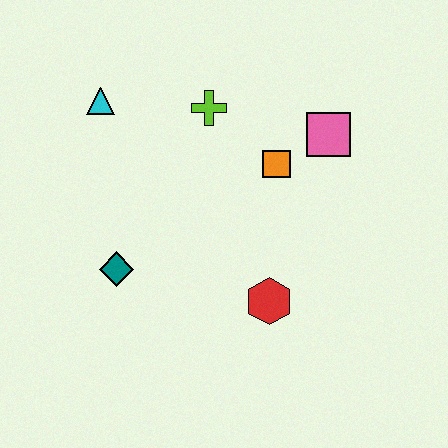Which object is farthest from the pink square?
The teal diamond is farthest from the pink square.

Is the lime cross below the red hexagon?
No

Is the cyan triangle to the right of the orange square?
No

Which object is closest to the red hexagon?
The orange square is closest to the red hexagon.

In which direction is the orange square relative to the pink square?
The orange square is to the left of the pink square.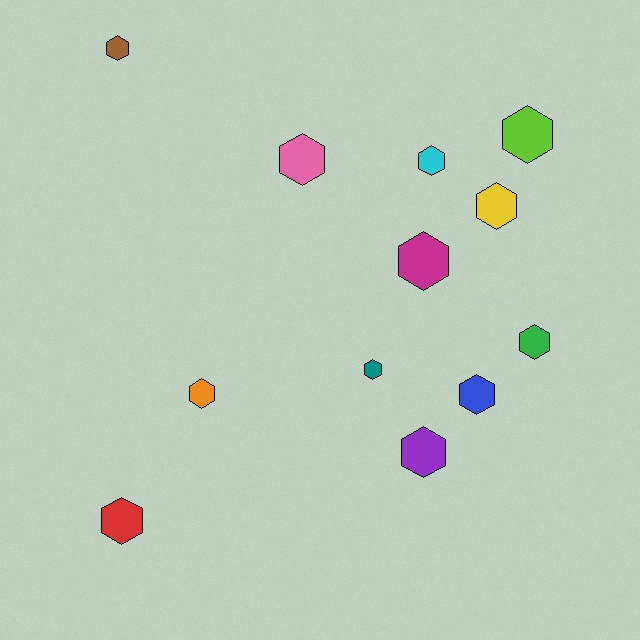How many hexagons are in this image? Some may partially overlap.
There are 12 hexagons.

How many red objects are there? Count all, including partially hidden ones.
There is 1 red object.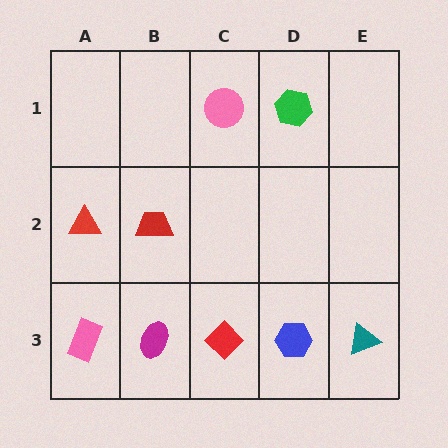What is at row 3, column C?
A red diamond.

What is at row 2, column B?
A red trapezoid.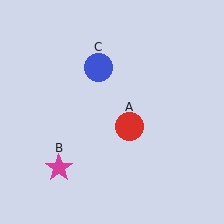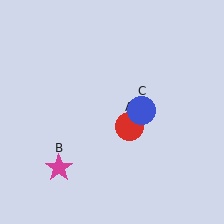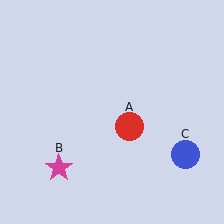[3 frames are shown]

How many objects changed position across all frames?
1 object changed position: blue circle (object C).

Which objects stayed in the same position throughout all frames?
Red circle (object A) and magenta star (object B) remained stationary.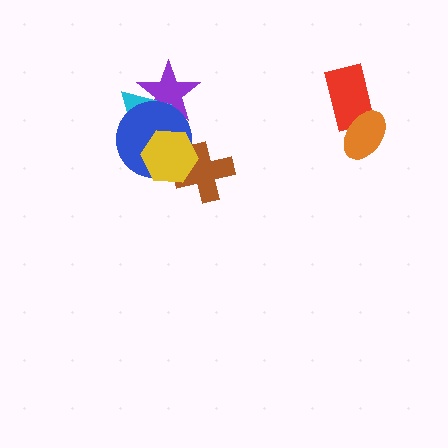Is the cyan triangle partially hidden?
Yes, it is partially covered by another shape.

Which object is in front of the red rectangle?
The orange ellipse is in front of the red rectangle.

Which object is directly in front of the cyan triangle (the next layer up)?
The blue circle is directly in front of the cyan triangle.